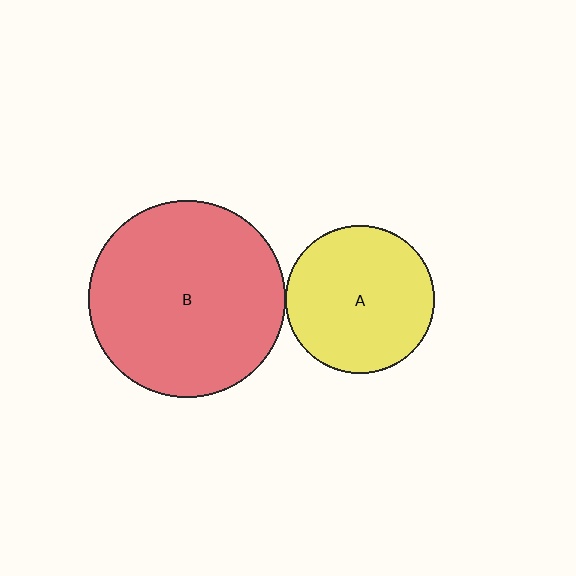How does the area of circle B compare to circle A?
Approximately 1.8 times.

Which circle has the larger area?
Circle B (red).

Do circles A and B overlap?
Yes.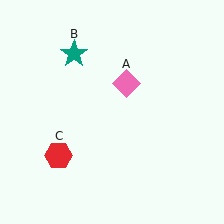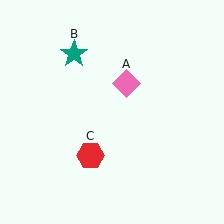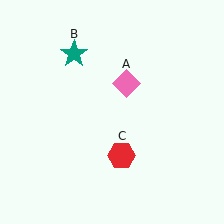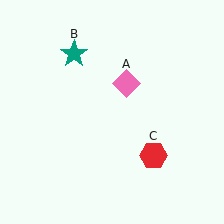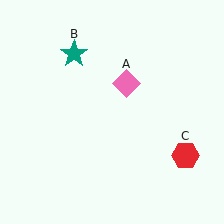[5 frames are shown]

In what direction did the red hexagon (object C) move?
The red hexagon (object C) moved right.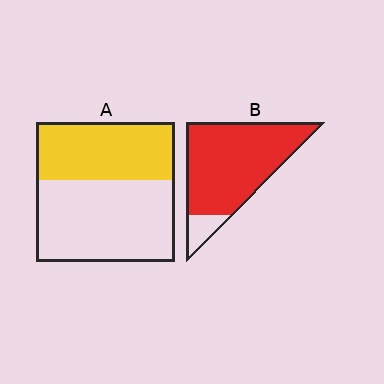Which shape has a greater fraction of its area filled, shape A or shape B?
Shape B.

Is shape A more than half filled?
No.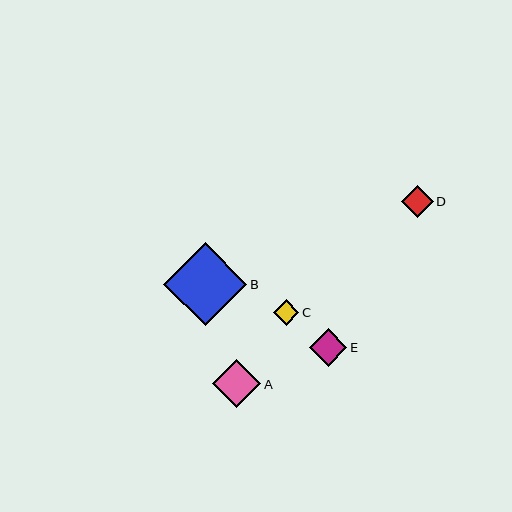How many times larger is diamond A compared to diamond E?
Diamond A is approximately 1.3 times the size of diamond E.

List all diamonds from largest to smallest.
From largest to smallest: B, A, E, D, C.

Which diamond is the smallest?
Diamond C is the smallest with a size of approximately 25 pixels.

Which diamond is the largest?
Diamond B is the largest with a size of approximately 83 pixels.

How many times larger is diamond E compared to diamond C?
Diamond E is approximately 1.5 times the size of diamond C.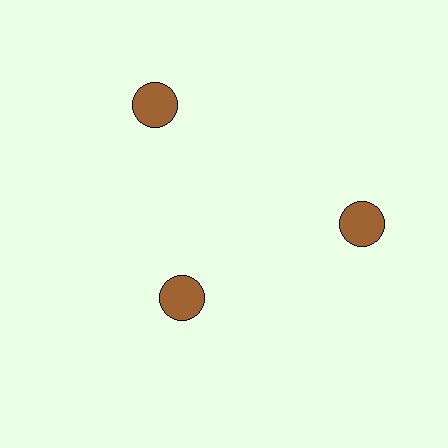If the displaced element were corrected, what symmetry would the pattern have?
It would have 3-fold rotational symmetry — the pattern would map onto itself every 120 degrees.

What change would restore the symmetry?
The symmetry would be restored by moving it outward, back onto the ring so that all 3 circles sit at equal angles and equal distance from the center.